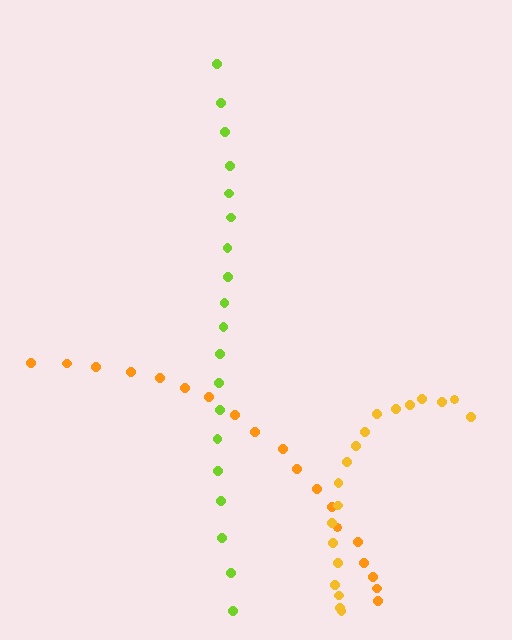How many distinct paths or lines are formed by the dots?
There are 3 distinct paths.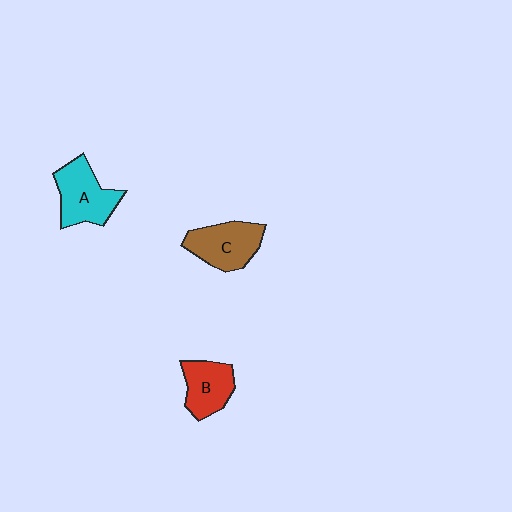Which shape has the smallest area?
Shape B (red).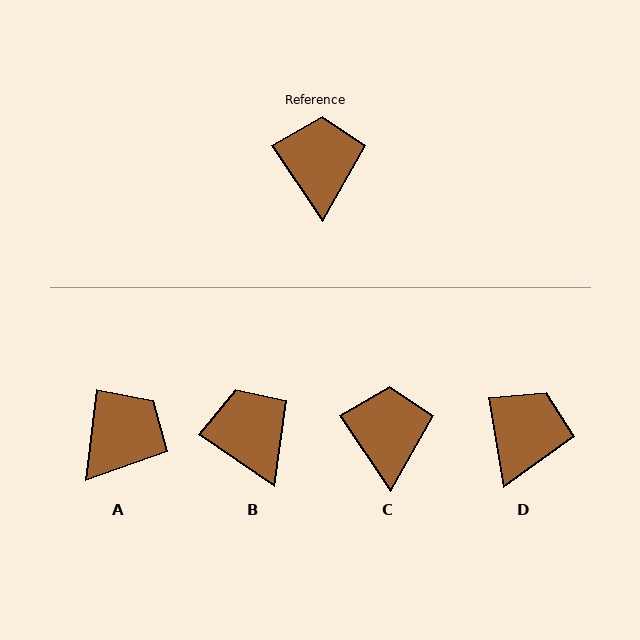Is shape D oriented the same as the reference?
No, it is off by about 25 degrees.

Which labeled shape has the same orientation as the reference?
C.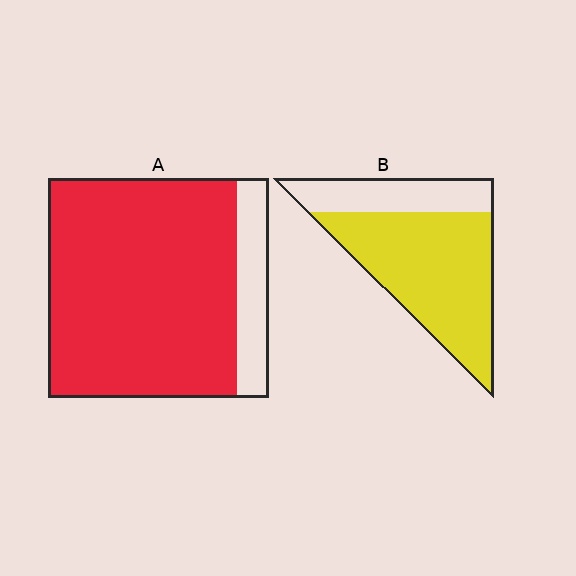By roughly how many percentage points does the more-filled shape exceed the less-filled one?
By roughly 15 percentage points (A over B).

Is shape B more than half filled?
Yes.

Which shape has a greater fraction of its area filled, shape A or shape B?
Shape A.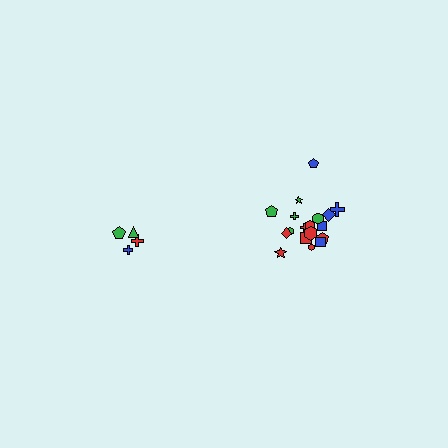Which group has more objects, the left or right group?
The right group.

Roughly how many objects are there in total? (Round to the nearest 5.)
Roughly 20 objects in total.